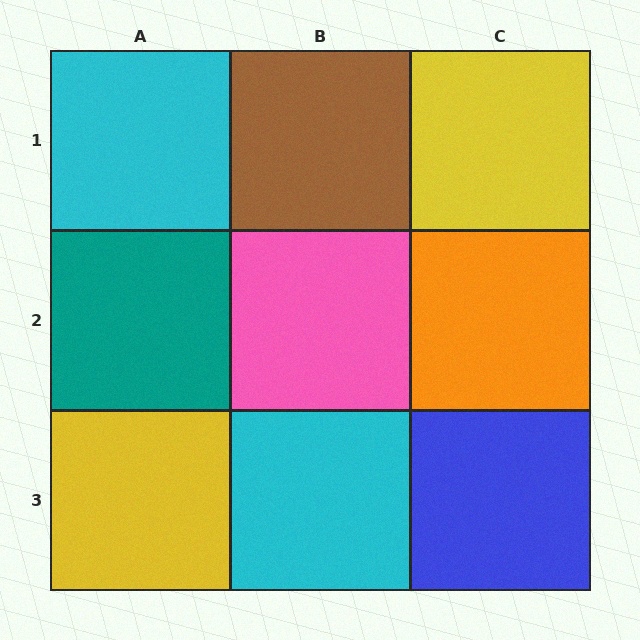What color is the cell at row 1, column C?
Yellow.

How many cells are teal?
1 cell is teal.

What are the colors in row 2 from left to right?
Teal, pink, orange.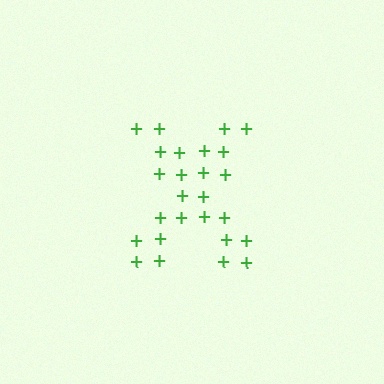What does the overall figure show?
The overall figure shows the letter X.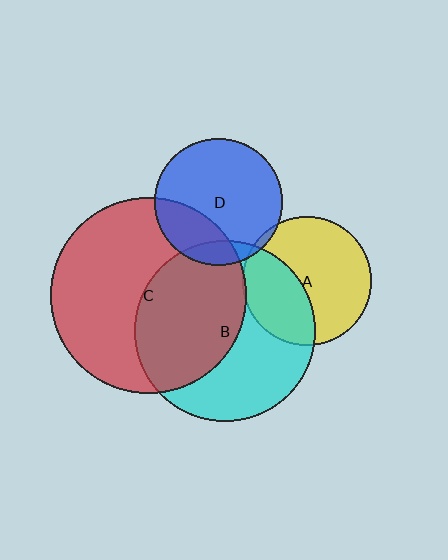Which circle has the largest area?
Circle C (red).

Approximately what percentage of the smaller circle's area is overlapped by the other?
Approximately 25%.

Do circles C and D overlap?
Yes.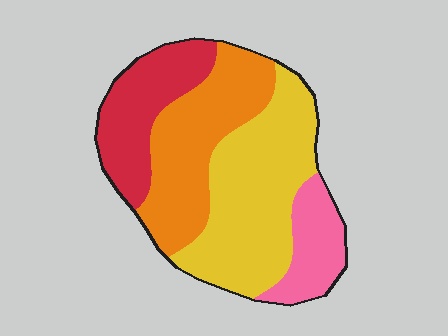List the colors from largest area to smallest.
From largest to smallest: yellow, orange, red, pink.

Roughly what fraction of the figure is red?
Red takes up about one fifth (1/5) of the figure.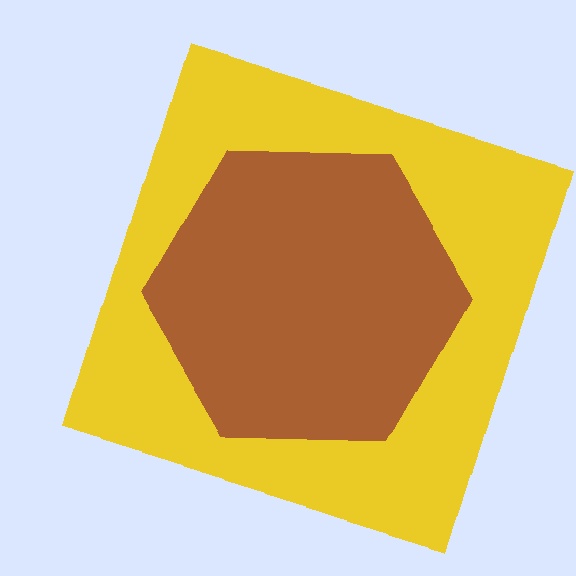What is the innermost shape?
The brown hexagon.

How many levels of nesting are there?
2.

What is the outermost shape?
The yellow square.